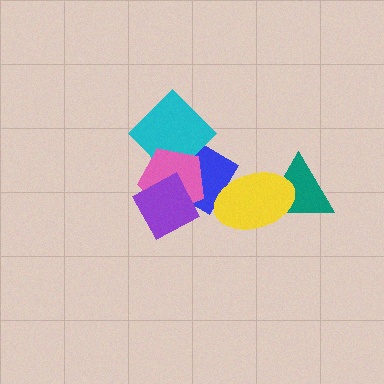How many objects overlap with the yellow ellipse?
2 objects overlap with the yellow ellipse.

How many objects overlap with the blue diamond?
4 objects overlap with the blue diamond.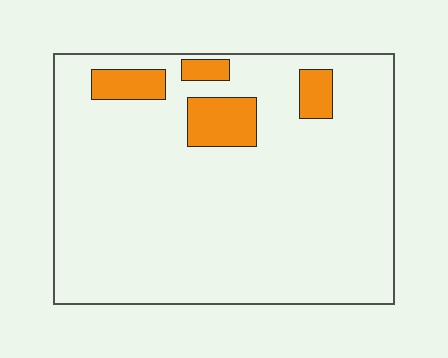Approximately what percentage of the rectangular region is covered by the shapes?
Approximately 10%.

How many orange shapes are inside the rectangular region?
4.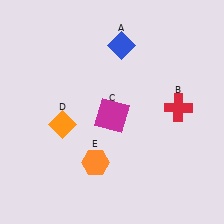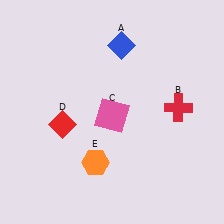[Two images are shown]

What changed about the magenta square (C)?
In Image 1, C is magenta. In Image 2, it changed to pink.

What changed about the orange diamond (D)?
In Image 1, D is orange. In Image 2, it changed to red.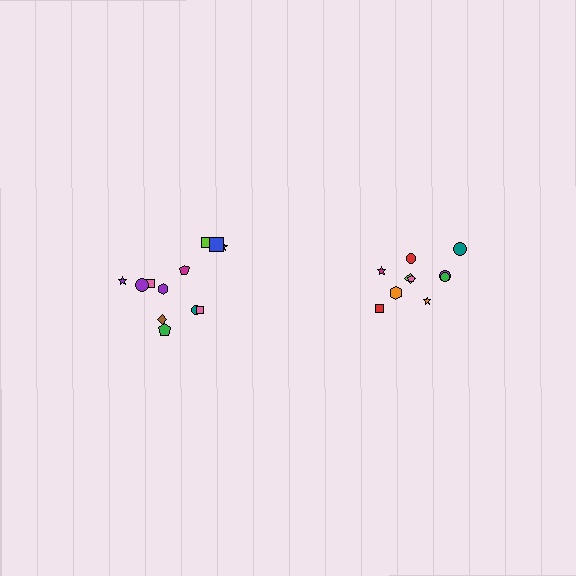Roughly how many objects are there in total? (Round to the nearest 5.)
Roughly 20 objects in total.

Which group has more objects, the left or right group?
The left group.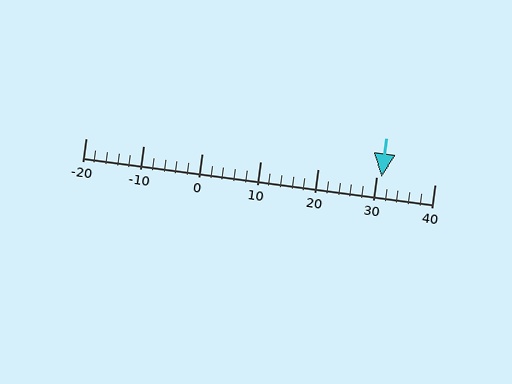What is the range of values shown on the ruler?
The ruler shows values from -20 to 40.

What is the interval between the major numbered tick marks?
The major tick marks are spaced 10 units apart.